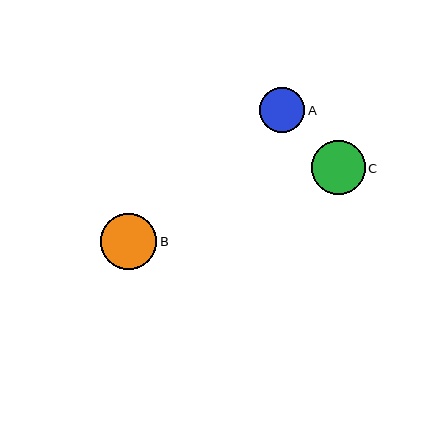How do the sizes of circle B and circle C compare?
Circle B and circle C are approximately the same size.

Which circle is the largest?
Circle B is the largest with a size of approximately 56 pixels.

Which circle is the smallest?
Circle A is the smallest with a size of approximately 45 pixels.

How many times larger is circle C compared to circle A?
Circle C is approximately 1.2 times the size of circle A.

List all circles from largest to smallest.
From largest to smallest: B, C, A.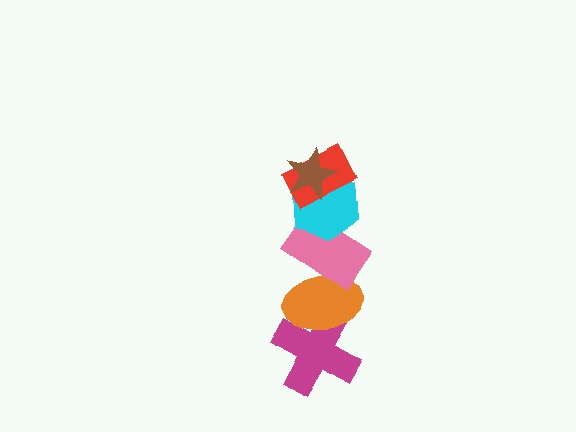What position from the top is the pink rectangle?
The pink rectangle is 4th from the top.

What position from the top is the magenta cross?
The magenta cross is 6th from the top.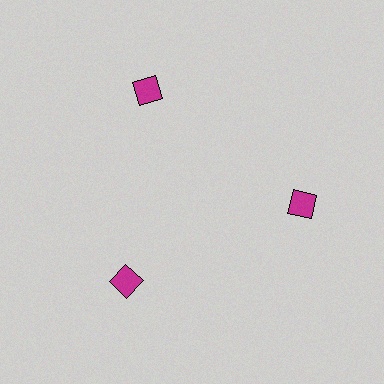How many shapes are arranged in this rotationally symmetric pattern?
There are 3 shapes, arranged in 3 groups of 1.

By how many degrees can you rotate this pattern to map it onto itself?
The pattern maps onto itself every 120 degrees of rotation.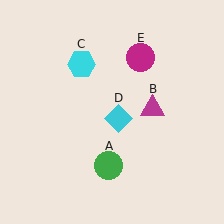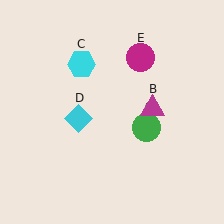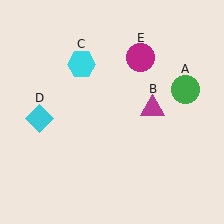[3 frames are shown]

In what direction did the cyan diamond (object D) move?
The cyan diamond (object D) moved left.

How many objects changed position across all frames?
2 objects changed position: green circle (object A), cyan diamond (object D).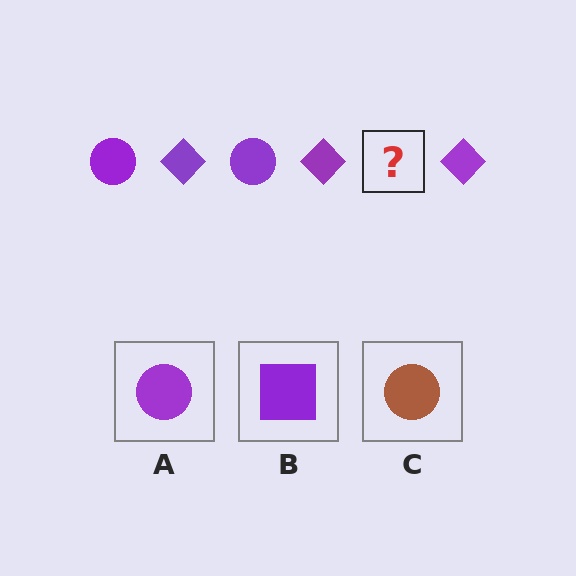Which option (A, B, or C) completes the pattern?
A.